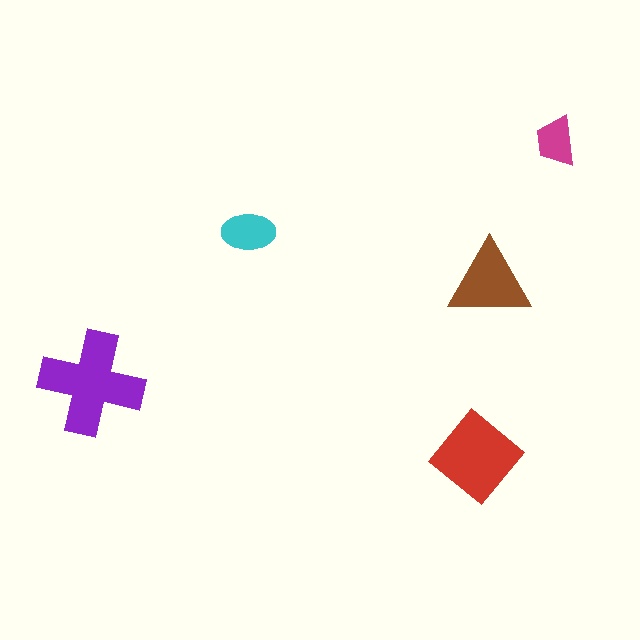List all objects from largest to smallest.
The purple cross, the red diamond, the brown triangle, the cyan ellipse, the magenta trapezoid.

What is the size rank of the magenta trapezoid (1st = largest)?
5th.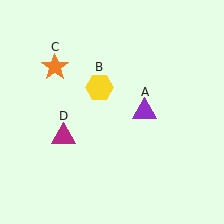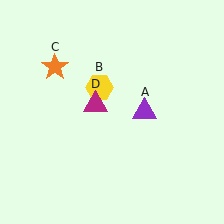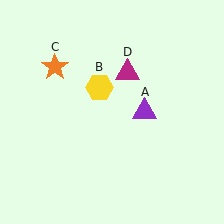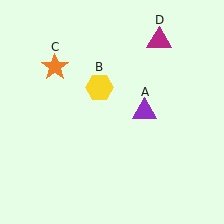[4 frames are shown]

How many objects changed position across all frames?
1 object changed position: magenta triangle (object D).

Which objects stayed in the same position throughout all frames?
Purple triangle (object A) and yellow hexagon (object B) and orange star (object C) remained stationary.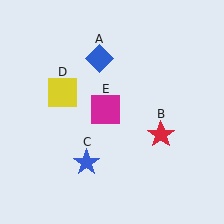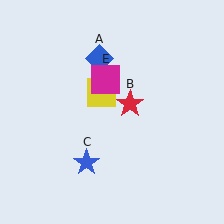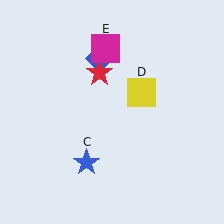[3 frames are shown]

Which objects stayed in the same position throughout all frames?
Blue diamond (object A) and blue star (object C) remained stationary.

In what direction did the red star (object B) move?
The red star (object B) moved up and to the left.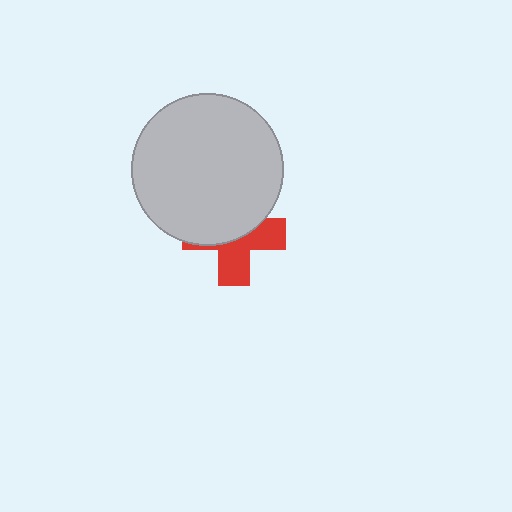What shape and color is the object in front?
The object in front is a light gray circle.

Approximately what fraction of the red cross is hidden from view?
Roughly 54% of the red cross is hidden behind the light gray circle.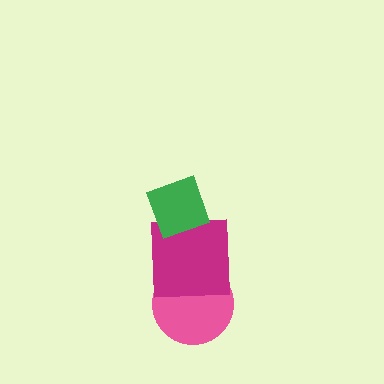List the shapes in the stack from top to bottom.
From top to bottom: the green diamond, the magenta square, the pink circle.